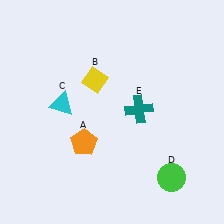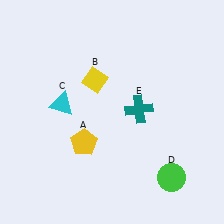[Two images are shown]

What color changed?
The pentagon (A) changed from orange in Image 1 to yellow in Image 2.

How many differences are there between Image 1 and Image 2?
There is 1 difference between the two images.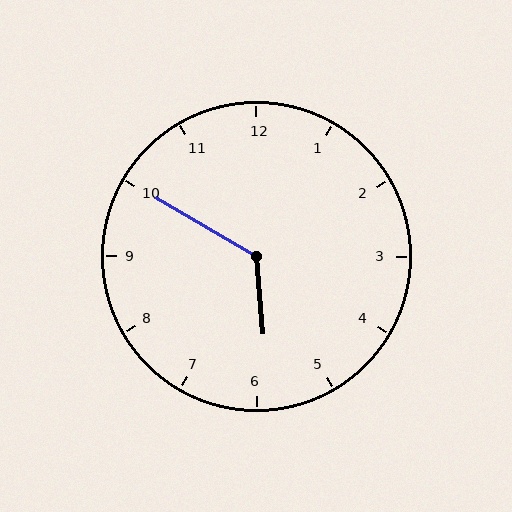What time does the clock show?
5:50.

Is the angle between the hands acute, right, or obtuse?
It is obtuse.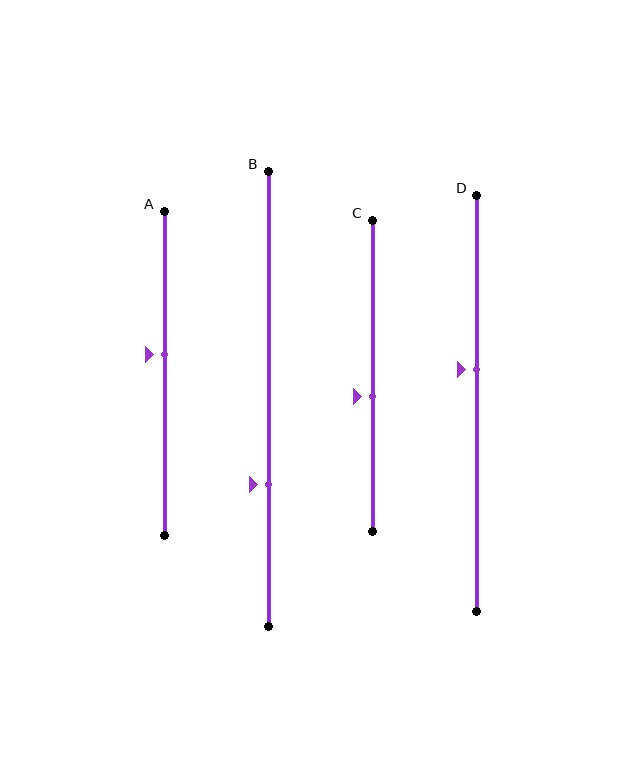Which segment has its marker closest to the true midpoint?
Segment A has its marker closest to the true midpoint.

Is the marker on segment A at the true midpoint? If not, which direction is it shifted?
No, the marker on segment A is shifted upward by about 6% of the segment length.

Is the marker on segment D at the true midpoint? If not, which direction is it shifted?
No, the marker on segment D is shifted upward by about 8% of the segment length.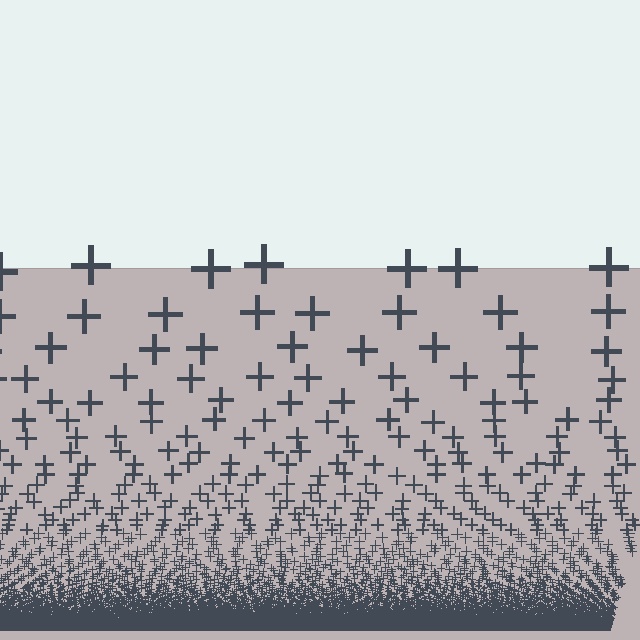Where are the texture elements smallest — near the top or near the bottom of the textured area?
Near the bottom.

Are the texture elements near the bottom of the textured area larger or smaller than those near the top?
Smaller. The gradient is inverted — elements near the bottom are smaller and denser.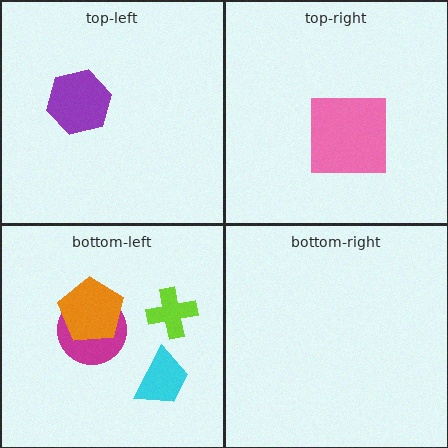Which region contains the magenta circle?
The bottom-left region.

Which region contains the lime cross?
The bottom-left region.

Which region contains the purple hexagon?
The top-left region.